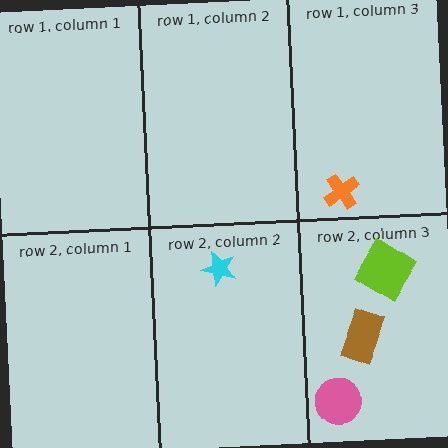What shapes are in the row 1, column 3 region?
The orange cross.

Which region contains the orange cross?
The row 1, column 3 region.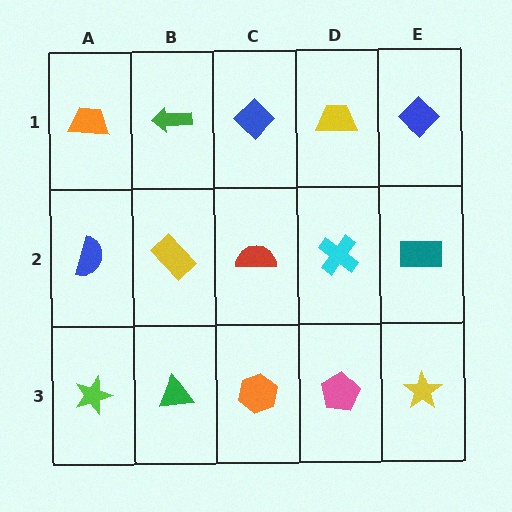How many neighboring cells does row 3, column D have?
3.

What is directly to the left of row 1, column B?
An orange trapezoid.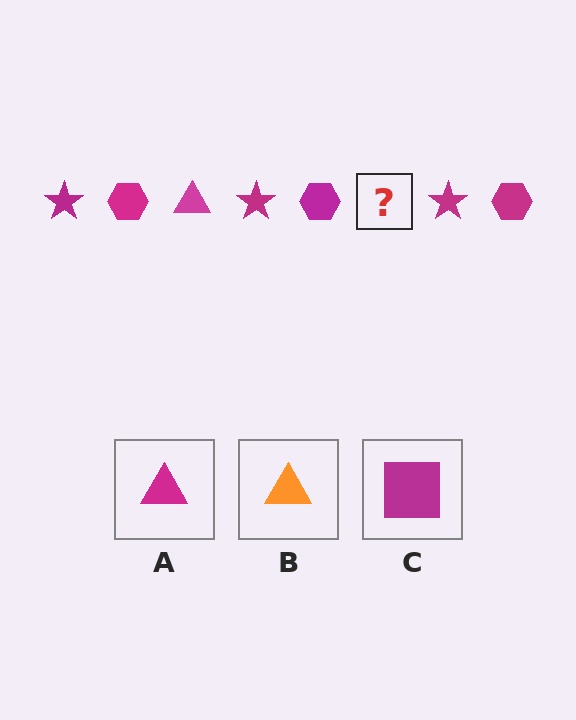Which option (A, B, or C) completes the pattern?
A.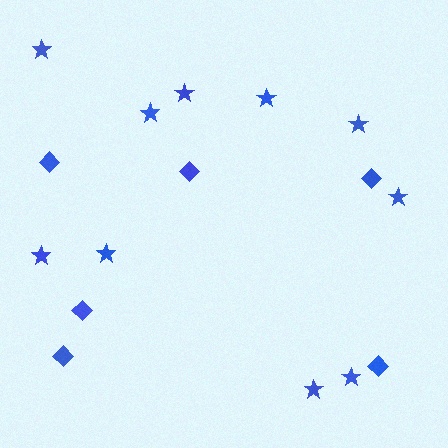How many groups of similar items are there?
There are 2 groups: one group of diamonds (6) and one group of stars (10).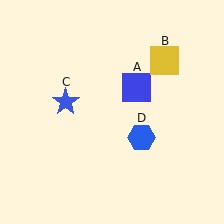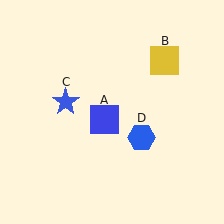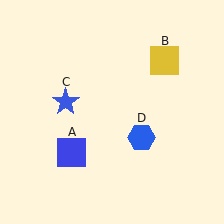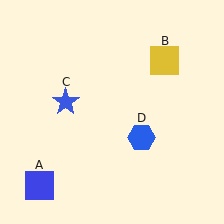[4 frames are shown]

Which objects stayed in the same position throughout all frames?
Yellow square (object B) and blue star (object C) and blue hexagon (object D) remained stationary.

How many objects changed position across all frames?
1 object changed position: blue square (object A).